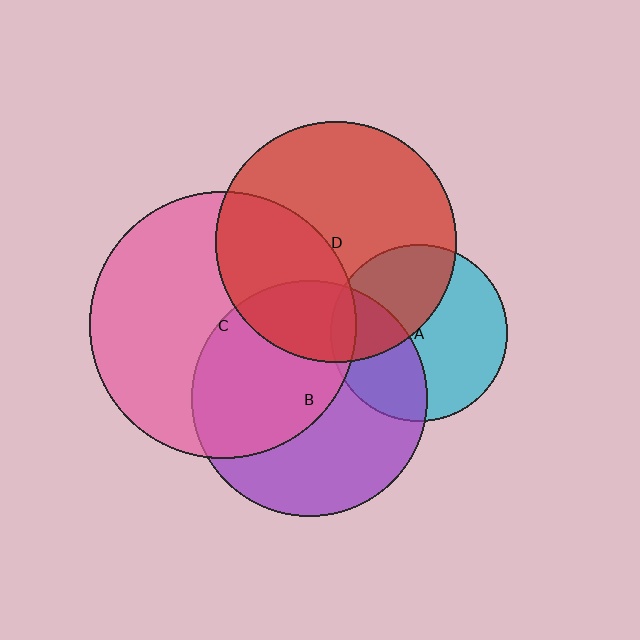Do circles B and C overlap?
Yes.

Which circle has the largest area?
Circle C (pink).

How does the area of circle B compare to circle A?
Approximately 1.8 times.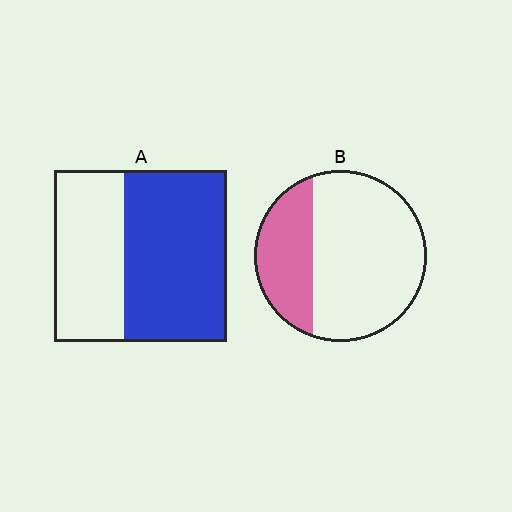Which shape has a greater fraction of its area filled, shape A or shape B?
Shape A.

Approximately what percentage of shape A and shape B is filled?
A is approximately 60% and B is approximately 30%.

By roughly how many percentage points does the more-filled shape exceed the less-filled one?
By roughly 30 percentage points (A over B).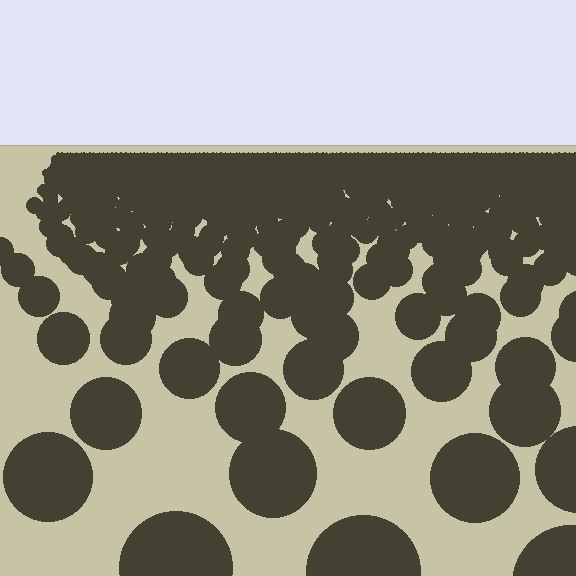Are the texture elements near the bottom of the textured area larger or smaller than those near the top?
Larger. Near the bottom, elements are closer to the viewer and appear at a bigger on-screen size.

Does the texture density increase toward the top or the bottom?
Density increases toward the top.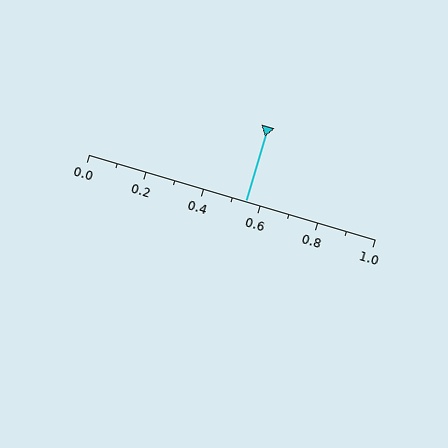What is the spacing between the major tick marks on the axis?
The major ticks are spaced 0.2 apart.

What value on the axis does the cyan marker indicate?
The marker indicates approximately 0.55.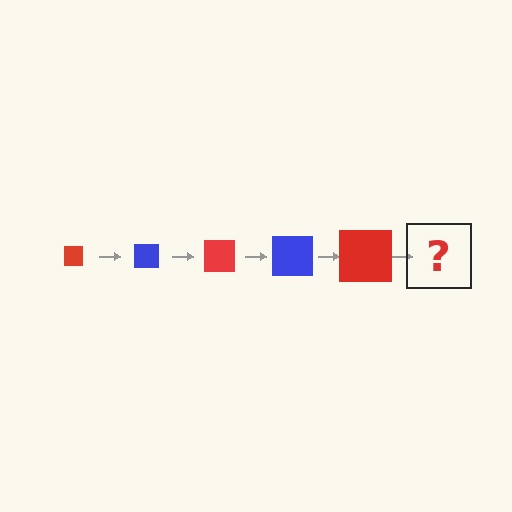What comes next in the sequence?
The next element should be a blue square, larger than the previous one.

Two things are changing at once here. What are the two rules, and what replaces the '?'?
The two rules are that the square grows larger each step and the color cycles through red and blue. The '?' should be a blue square, larger than the previous one.